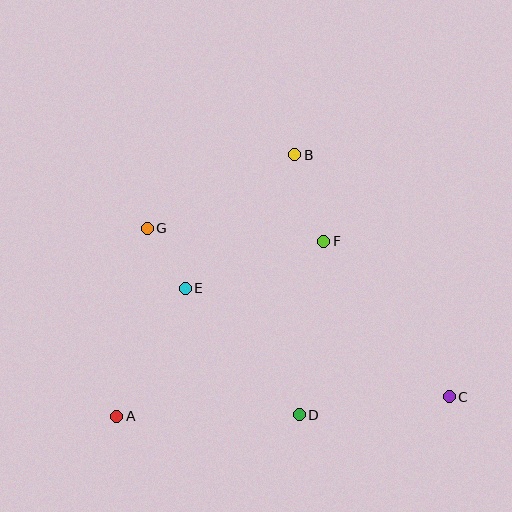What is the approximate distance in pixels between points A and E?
The distance between A and E is approximately 145 pixels.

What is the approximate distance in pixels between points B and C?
The distance between B and C is approximately 287 pixels.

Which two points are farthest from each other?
Points C and G are farthest from each other.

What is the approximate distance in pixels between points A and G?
The distance between A and G is approximately 191 pixels.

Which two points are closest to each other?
Points E and G are closest to each other.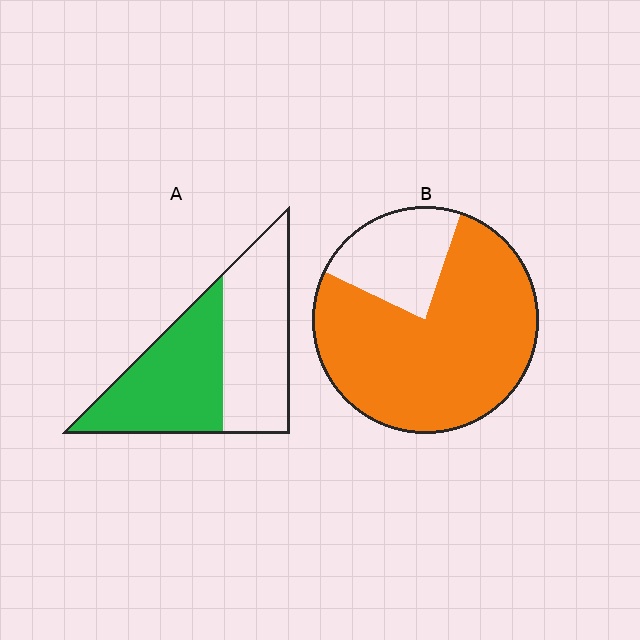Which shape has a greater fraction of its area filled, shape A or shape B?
Shape B.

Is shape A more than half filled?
Roughly half.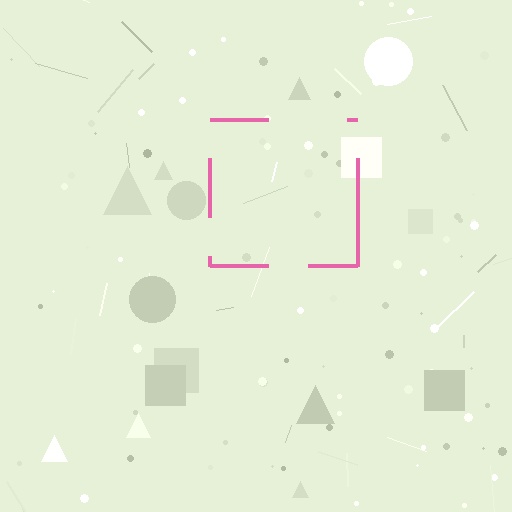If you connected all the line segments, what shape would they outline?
They would outline a square.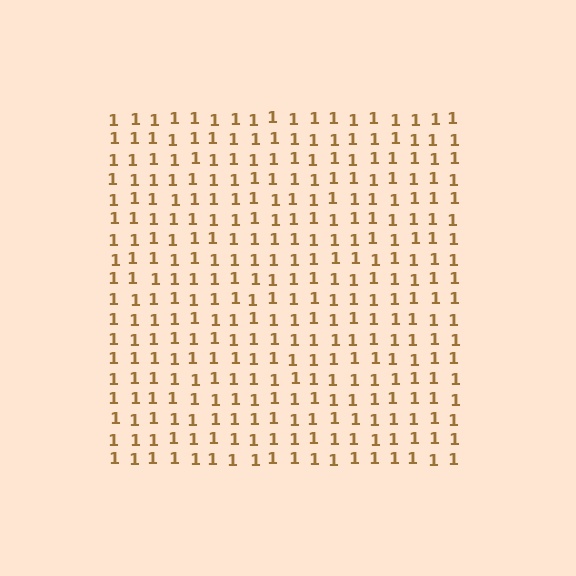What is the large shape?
The large shape is a square.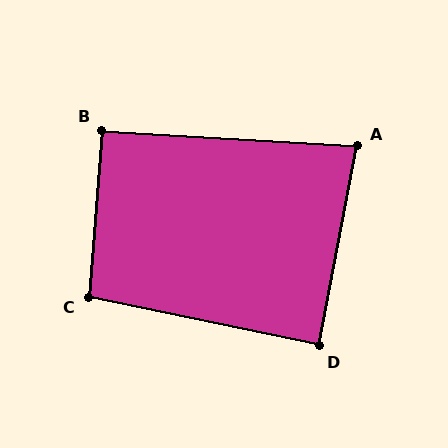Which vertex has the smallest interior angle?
A, at approximately 83 degrees.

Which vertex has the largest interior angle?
C, at approximately 97 degrees.